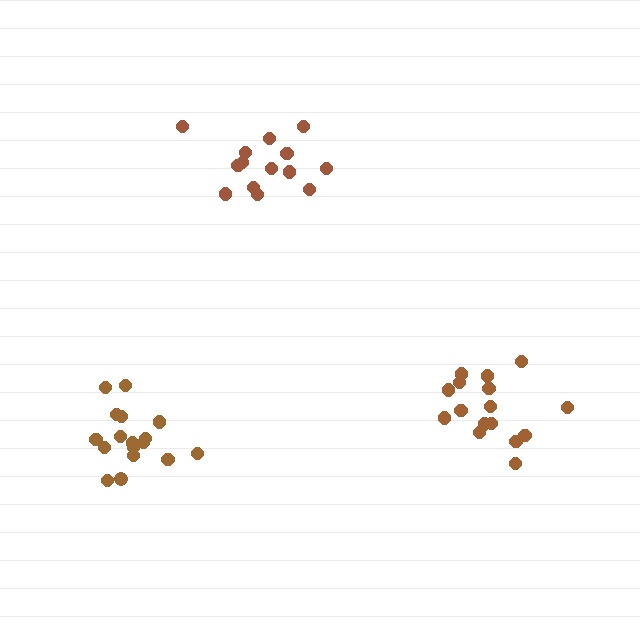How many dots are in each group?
Group 1: 17 dots, Group 2: 16 dots, Group 3: 14 dots (47 total).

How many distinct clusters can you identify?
There are 3 distinct clusters.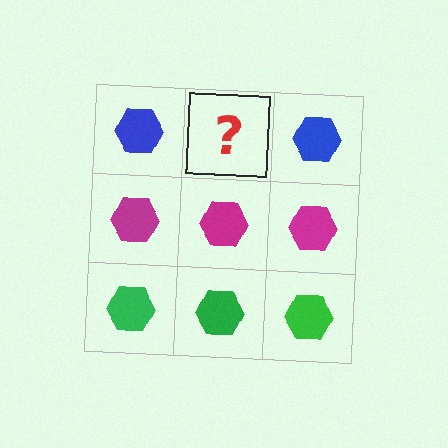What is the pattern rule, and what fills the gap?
The rule is that each row has a consistent color. The gap should be filled with a blue hexagon.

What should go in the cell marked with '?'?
The missing cell should contain a blue hexagon.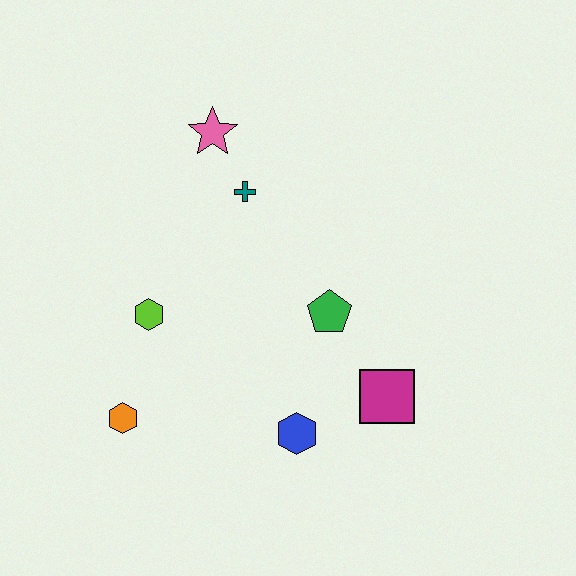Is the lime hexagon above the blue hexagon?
Yes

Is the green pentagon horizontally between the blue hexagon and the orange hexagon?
No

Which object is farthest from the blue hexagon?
The pink star is farthest from the blue hexagon.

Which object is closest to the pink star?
The teal cross is closest to the pink star.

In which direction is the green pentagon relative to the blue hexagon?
The green pentagon is above the blue hexagon.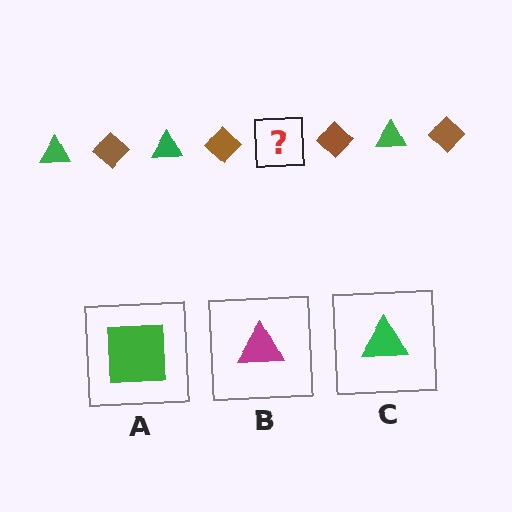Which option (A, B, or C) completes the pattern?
C.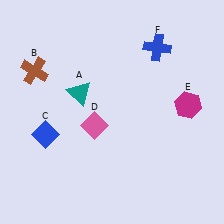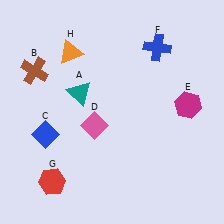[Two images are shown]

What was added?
A red hexagon (G), an orange triangle (H) were added in Image 2.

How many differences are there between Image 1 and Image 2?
There are 2 differences between the two images.